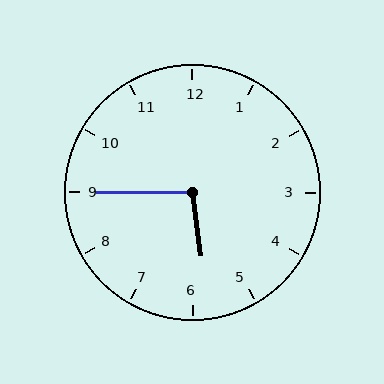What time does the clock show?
5:45.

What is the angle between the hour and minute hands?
Approximately 98 degrees.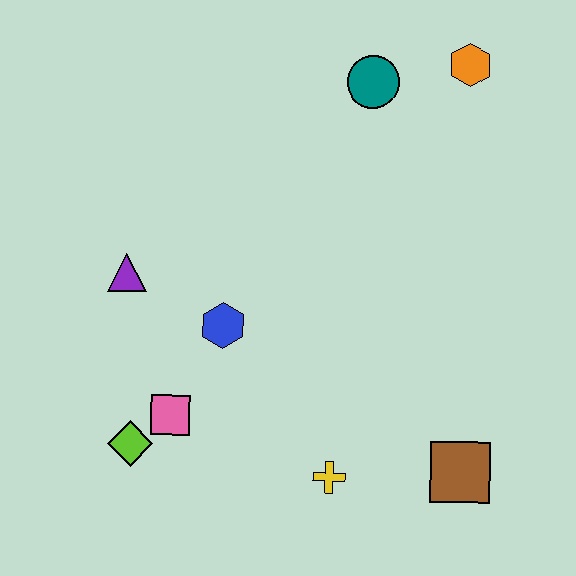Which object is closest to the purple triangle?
The blue hexagon is closest to the purple triangle.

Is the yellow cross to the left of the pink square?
No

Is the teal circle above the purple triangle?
Yes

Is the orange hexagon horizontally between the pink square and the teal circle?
No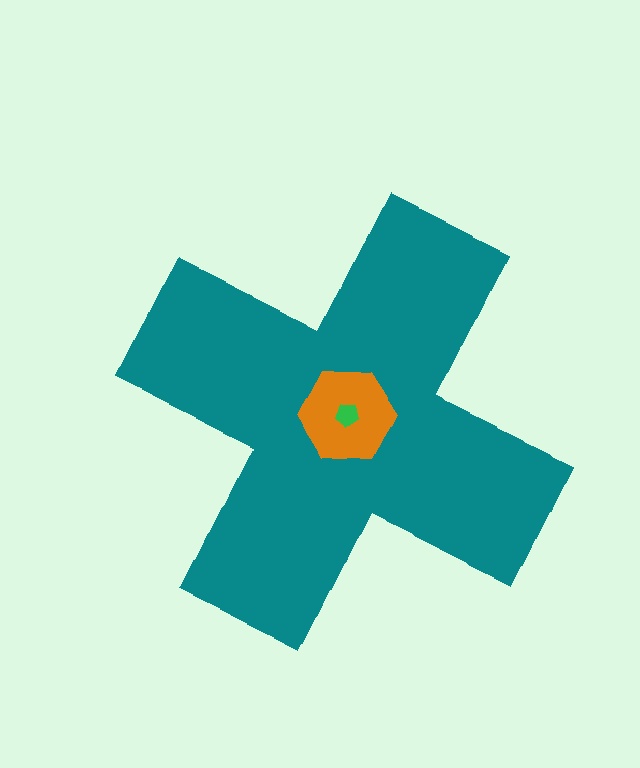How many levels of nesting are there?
3.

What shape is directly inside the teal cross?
The orange hexagon.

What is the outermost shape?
The teal cross.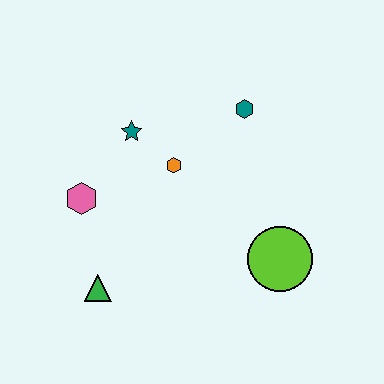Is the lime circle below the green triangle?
No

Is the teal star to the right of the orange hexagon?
No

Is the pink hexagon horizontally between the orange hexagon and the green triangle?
No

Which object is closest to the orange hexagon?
The teal star is closest to the orange hexagon.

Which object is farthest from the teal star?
The lime circle is farthest from the teal star.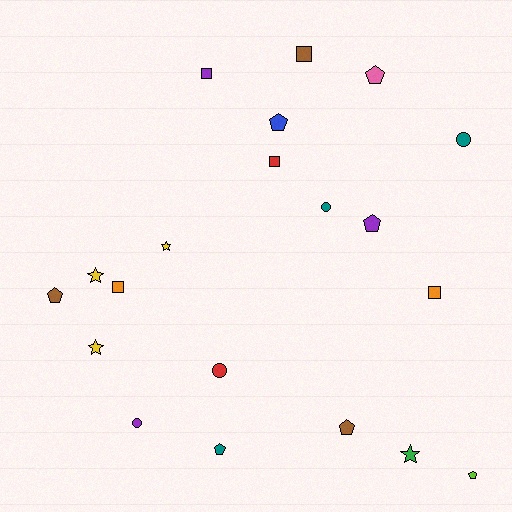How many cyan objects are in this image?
There are no cyan objects.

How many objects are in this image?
There are 20 objects.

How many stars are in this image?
There are 4 stars.